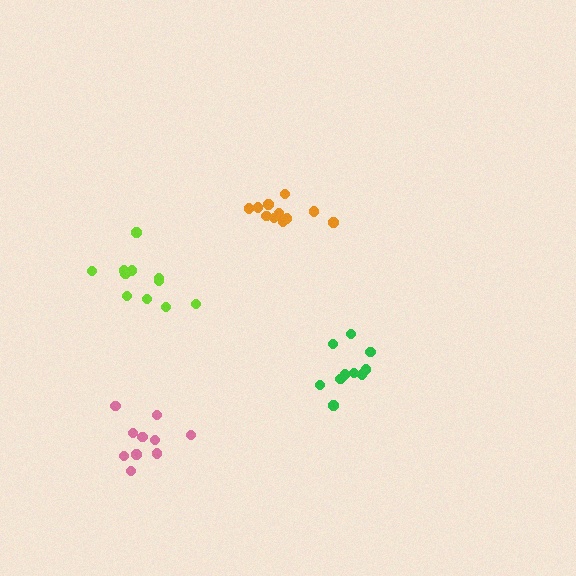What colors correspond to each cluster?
The clusters are colored: green, pink, lime, orange.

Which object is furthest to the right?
The green cluster is rightmost.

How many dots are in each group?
Group 1: 10 dots, Group 2: 10 dots, Group 3: 11 dots, Group 4: 11 dots (42 total).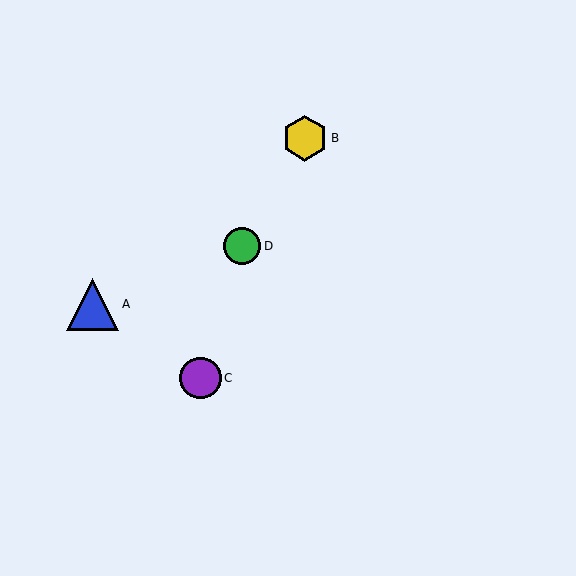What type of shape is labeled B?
Shape B is a yellow hexagon.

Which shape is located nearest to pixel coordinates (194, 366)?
The purple circle (labeled C) at (200, 378) is nearest to that location.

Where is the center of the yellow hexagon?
The center of the yellow hexagon is at (305, 138).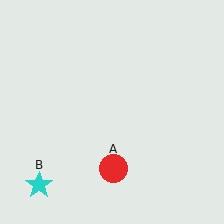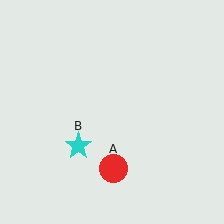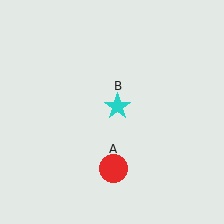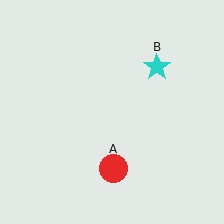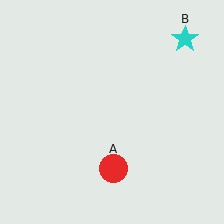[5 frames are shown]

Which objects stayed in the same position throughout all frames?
Red circle (object A) remained stationary.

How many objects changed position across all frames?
1 object changed position: cyan star (object B).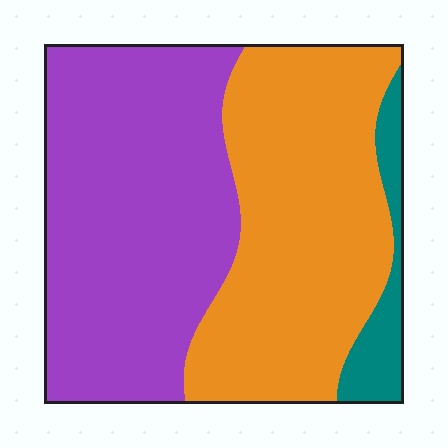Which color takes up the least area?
Teal, at roughly 10%.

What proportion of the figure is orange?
Orange covers 44% of the figure.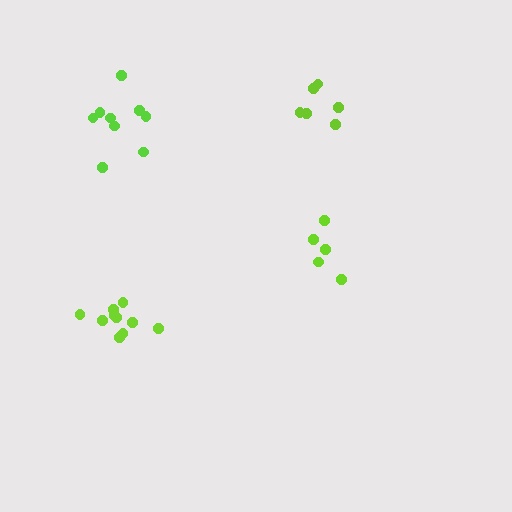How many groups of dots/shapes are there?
There are 4 groups.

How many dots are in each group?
Group 1: 11 dots, Group 2: 5 dots, Group 3: 9 dots, Group 4: 6 dots (31 total).